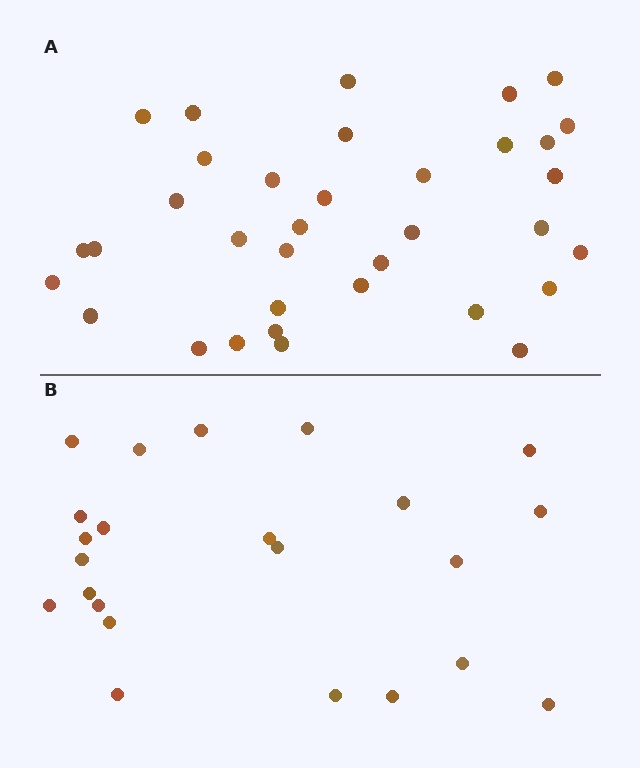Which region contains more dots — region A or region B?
Region A (the top region) has more dots.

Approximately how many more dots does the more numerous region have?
Region A has roughly 12 or so more dots than region B.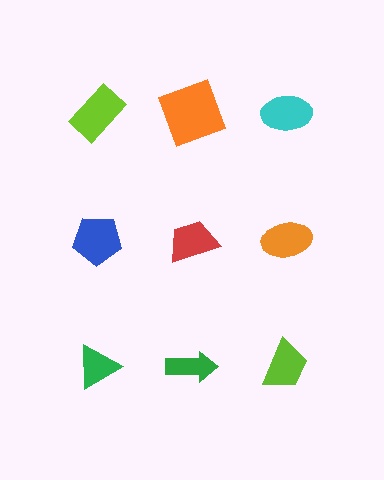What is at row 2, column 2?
A red trapezoid.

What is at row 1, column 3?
A cyan ellipse.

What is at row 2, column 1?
A blue pentagon.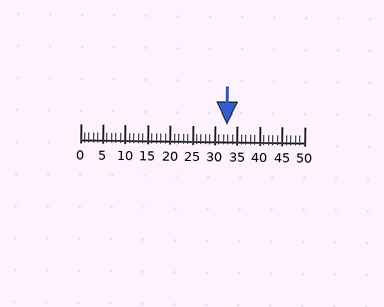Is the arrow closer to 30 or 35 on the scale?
The arrow is closer to 35.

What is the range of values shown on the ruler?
The ruler shows values from 0 to 50.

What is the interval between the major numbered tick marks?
The major tick marks are spaced 5 units apart.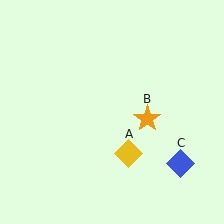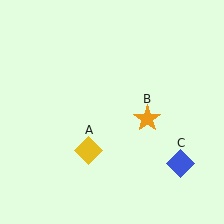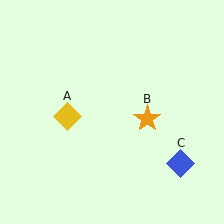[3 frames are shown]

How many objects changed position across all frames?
1 object changed position: yellow diamond (object A).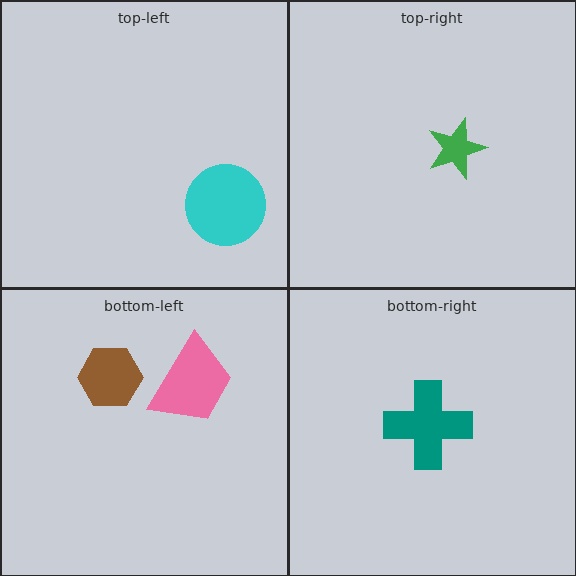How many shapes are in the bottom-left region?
2.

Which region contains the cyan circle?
The top-left region.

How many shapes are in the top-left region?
1.